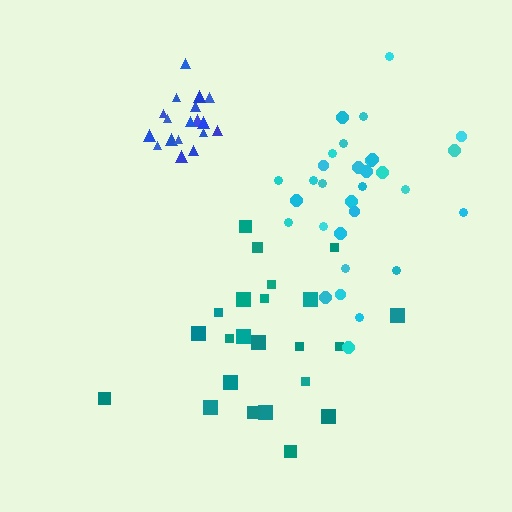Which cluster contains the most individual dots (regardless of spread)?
Cyan (33).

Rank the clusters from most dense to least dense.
blue, cyan, teal.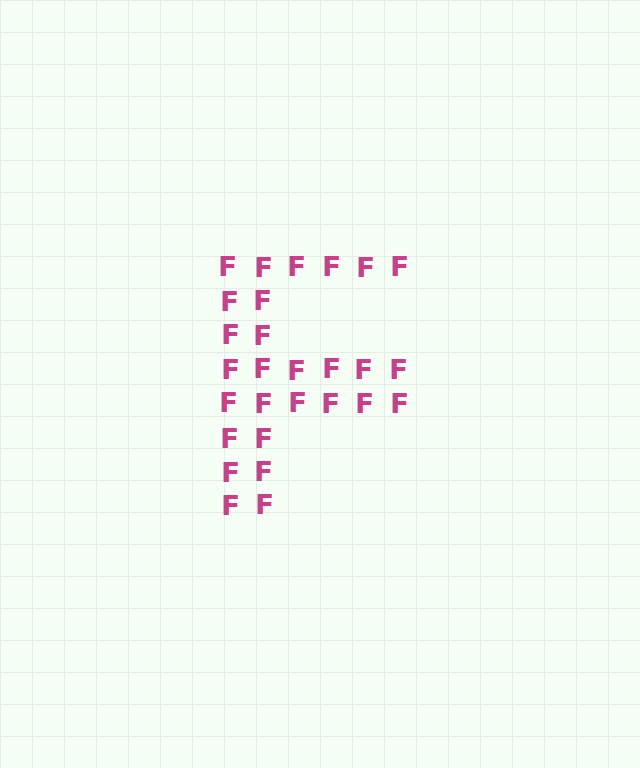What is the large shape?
The large shape is the letter F.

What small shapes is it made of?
It is made of small letter F's.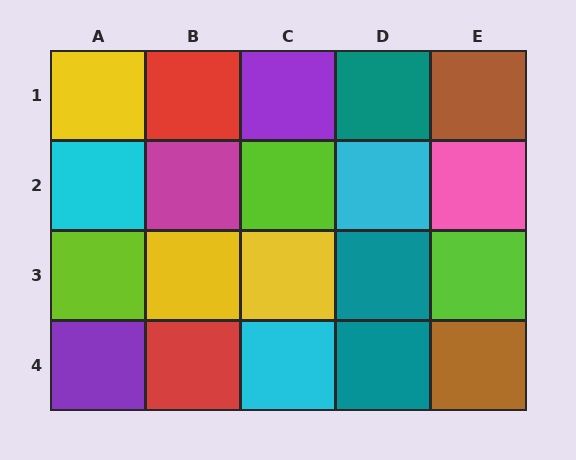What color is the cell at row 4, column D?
Teal.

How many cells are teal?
3 cells are teal.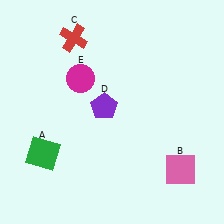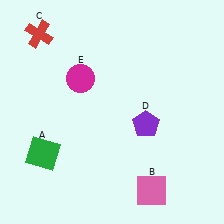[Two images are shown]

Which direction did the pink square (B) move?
The pink square (B) moved left.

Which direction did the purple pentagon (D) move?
The purple pentagon (D) moved right.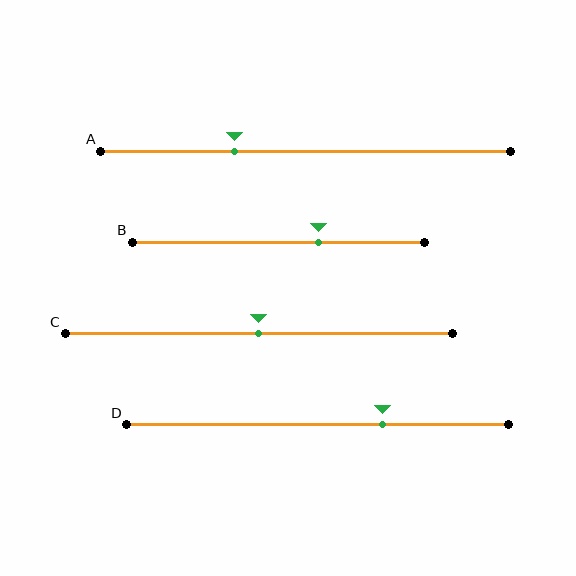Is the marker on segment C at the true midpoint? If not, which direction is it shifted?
Yes, the marker on segment C is at the true midpoint.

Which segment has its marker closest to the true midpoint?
Segment C has its marker closest to the true midpoint.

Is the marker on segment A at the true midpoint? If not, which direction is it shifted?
No, the marker on segment A is shifted to the left by about 17% of the segment length.